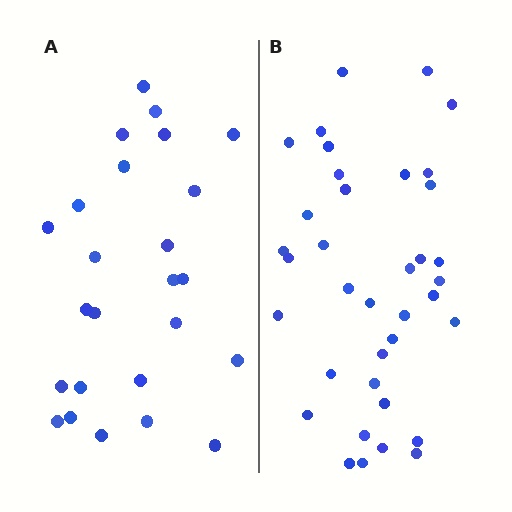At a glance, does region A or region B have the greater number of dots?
Region B (the right region) has more dots.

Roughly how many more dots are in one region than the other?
Region B has roughly 12 or so more dots than region A.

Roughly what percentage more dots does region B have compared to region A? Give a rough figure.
About 50% more.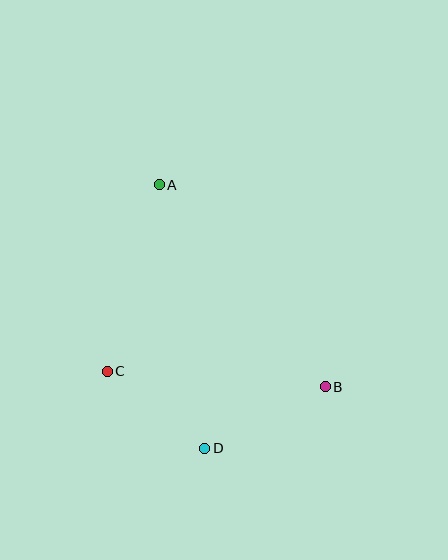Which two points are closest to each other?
Points C and D are closest to each other.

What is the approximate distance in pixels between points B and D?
The distance between B and D is approximately 136 pixels.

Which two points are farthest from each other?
Points A and D are farthest from each other.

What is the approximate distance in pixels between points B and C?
The distance between B and C is approximately 219 pixels.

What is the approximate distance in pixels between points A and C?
The distance between A and C is approximately 193 pixels.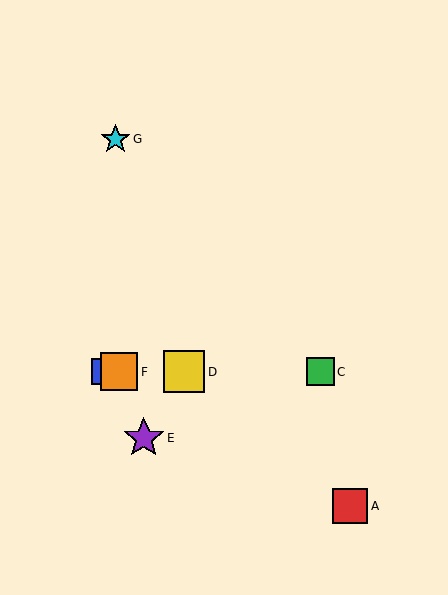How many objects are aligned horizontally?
4 objects (B, C, D, F) are aligned horizontally.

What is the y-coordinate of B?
Object B is at y≈372.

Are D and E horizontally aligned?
No, D is at y≈372 and E is at y≈438.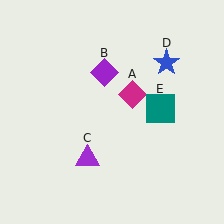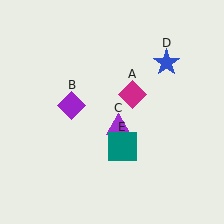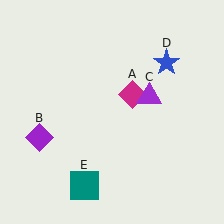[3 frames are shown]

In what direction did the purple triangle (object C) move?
The purple triangle (object C) moved up and to the right.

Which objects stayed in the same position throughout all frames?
Magenta diamond (object A) and blue star (object D) remained stationary.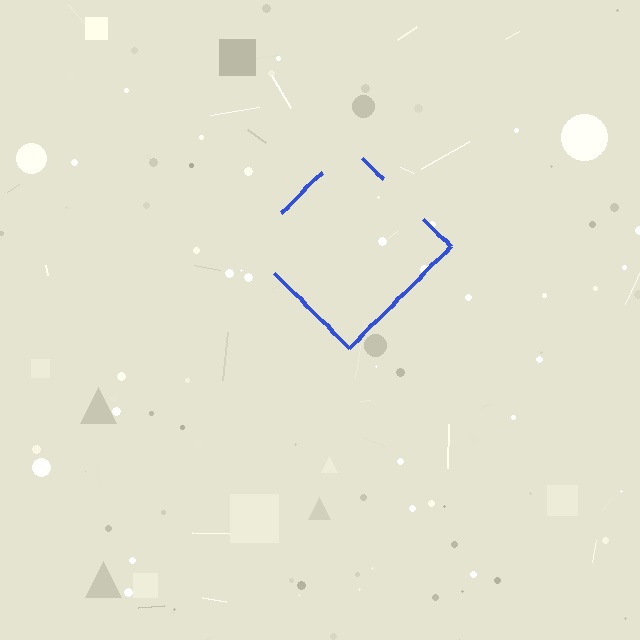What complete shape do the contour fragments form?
The contour fragments form a diamond.